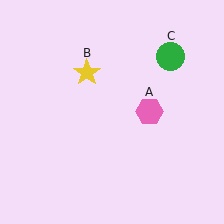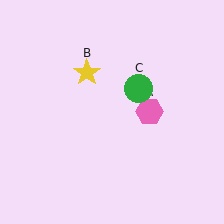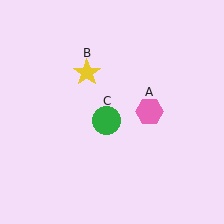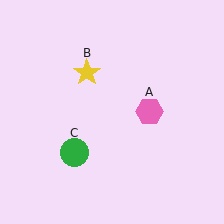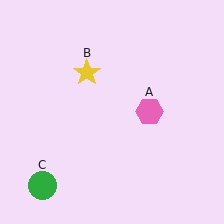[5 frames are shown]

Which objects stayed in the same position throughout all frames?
Pink hexagon (object A) and yellow star (object B) remained stationary.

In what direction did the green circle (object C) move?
The green circle (object C) moved down and to the left.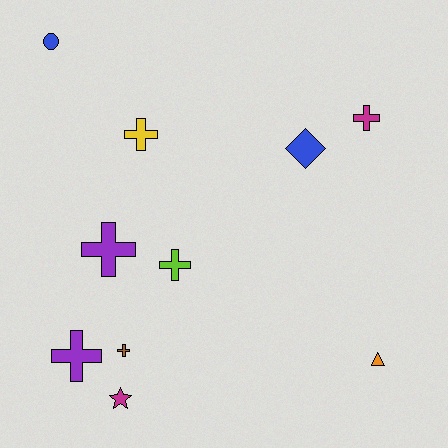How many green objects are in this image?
There are no green objects.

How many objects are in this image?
There are 10 objects.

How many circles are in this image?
There is 1 circle.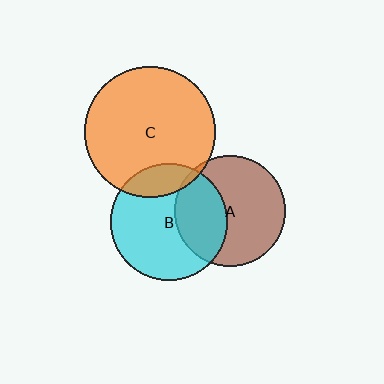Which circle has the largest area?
Circle C (orange).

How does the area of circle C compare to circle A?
Approximately 1.4 times.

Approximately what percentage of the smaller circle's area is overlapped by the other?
Approximately 35%.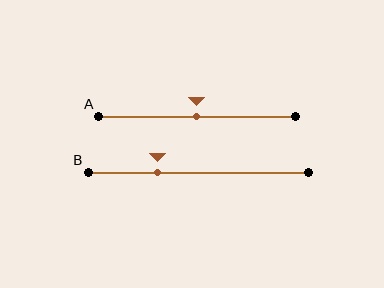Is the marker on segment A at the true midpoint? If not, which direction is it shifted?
Yes, the marker on segment A is at the true midpoint.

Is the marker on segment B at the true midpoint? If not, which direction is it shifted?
No, the marker on segment B is shifted to the left by about 18% of the segment length.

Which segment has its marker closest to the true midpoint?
Segment A has its marker closest to the true midpoint.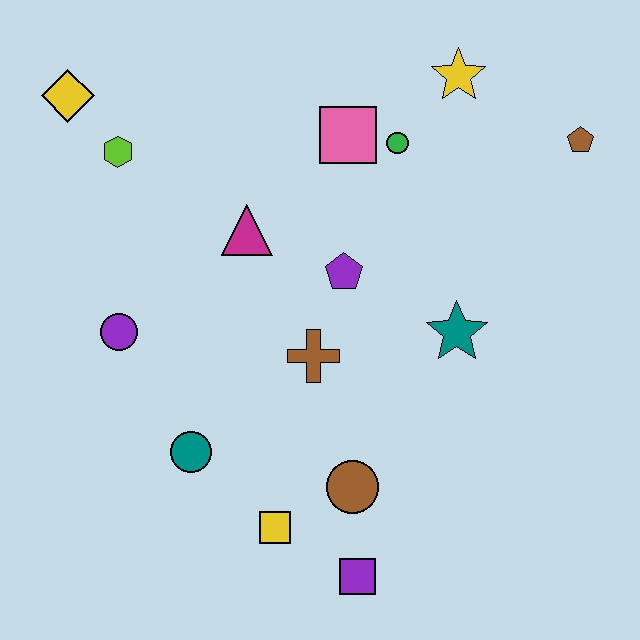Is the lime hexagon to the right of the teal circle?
No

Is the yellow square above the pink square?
No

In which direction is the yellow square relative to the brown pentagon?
The yellow square is below the brown pentagon.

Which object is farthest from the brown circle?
The yellow diamond is farthest from the brown circle.